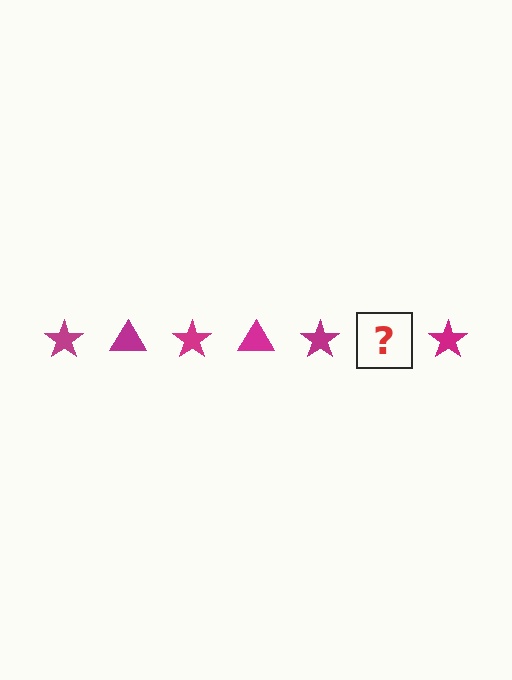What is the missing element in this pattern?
The missing element is a magenta triangle.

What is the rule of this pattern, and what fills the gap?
The rule is that the pattern cycles through star, triangle shapes in magenta. The gap should be filled with a magenta triangle.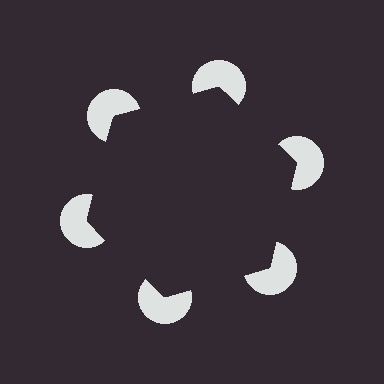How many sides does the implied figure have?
6 sides.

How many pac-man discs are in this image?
There are 6 — one at each vertex of the illusory hexagon.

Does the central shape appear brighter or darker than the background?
It typically appears slightly darker than the background, even though no actual brightness change is drawn.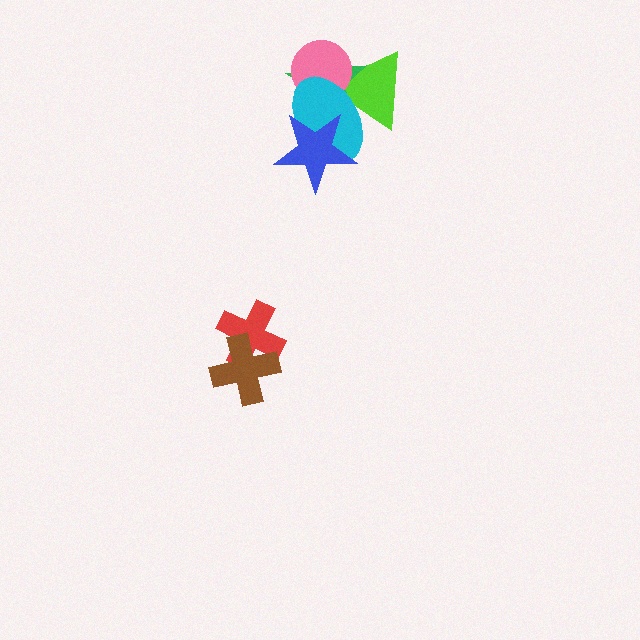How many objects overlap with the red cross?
1 object overlaps with the red cross.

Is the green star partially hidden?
Yes, it is partially covered by another shape.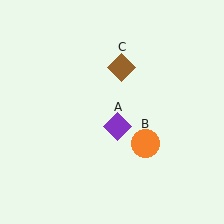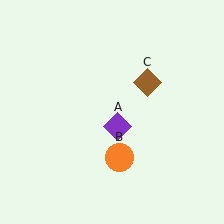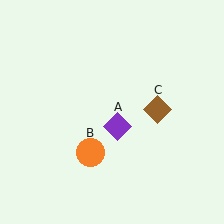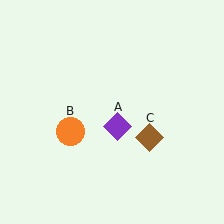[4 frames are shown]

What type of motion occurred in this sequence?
The orange circle (object B), brown diamond (object C) rotated clockwise around the center of the scene.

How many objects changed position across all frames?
2 objects changed position: orange circle (object B), brown diamond (object C).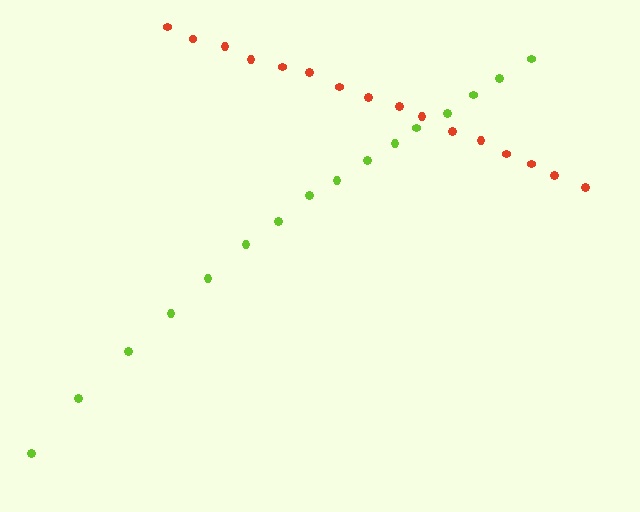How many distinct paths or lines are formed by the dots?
There are 2 distinct paths.